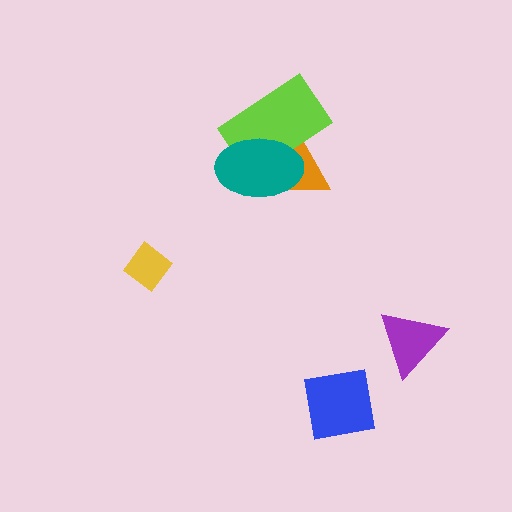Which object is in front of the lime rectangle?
The teal ellipse is in front of the lime rectangle.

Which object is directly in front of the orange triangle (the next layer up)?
The lime rectangle is directly in front of the orange triangle.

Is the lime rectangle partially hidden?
Yes, it is partially covered by another shape.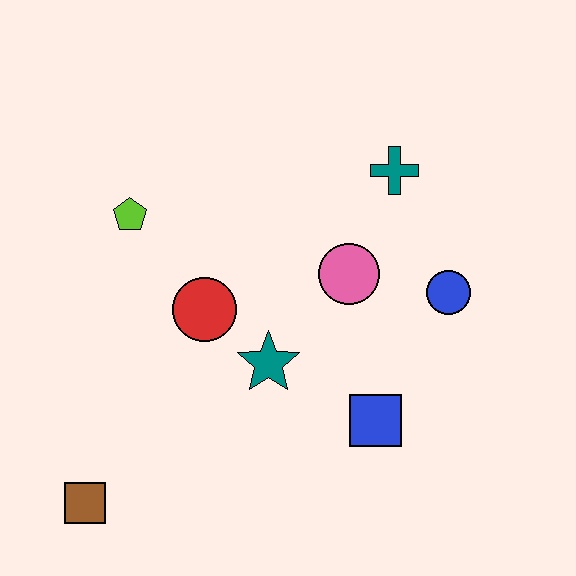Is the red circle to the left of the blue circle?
Yes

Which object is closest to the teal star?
The red circle is closest to the teal star.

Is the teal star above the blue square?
Yes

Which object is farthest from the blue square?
The lime pentagon is farthest from the blue square.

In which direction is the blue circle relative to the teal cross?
The blue circle is below the teal cross.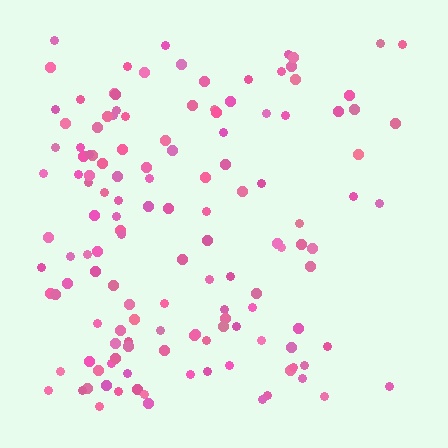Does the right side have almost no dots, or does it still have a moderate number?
Still a moderate number, just noticeably fewer than the left.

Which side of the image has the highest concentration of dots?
The left.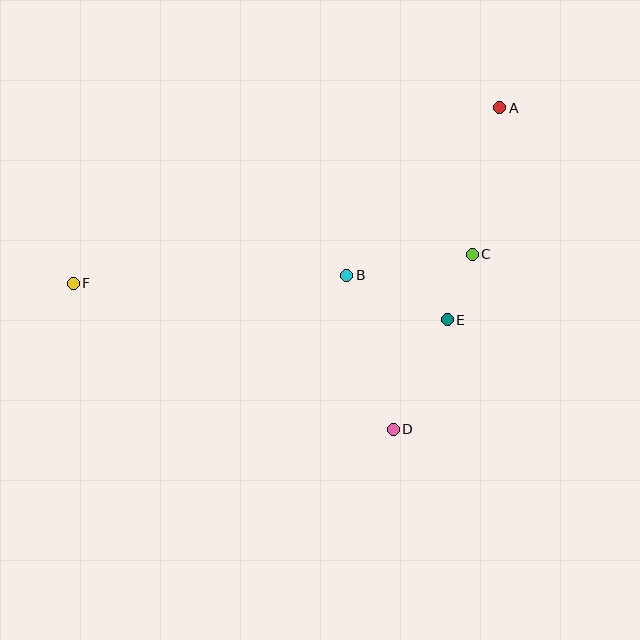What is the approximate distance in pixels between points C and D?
The distance between C and D is approximately 192 pixels.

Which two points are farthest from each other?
Points A and F are farthest from each other.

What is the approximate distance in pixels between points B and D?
The distance between B and D is approximately 161 pixels.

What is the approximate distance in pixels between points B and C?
The distance between B and C is approximately 127 pixels.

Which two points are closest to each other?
Points C and E are closest to each other.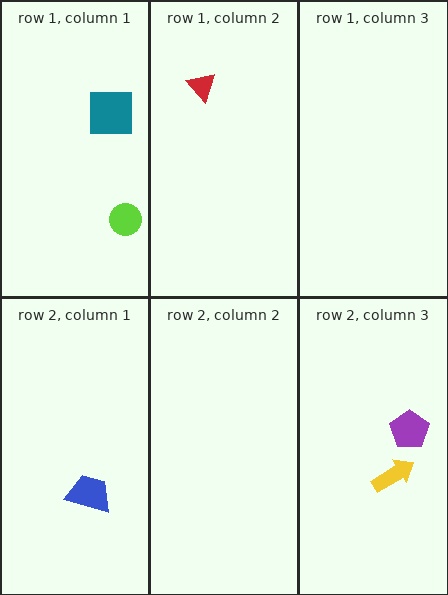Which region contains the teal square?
The row 1, column 1 region.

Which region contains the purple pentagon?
The row 2, column 3 region.